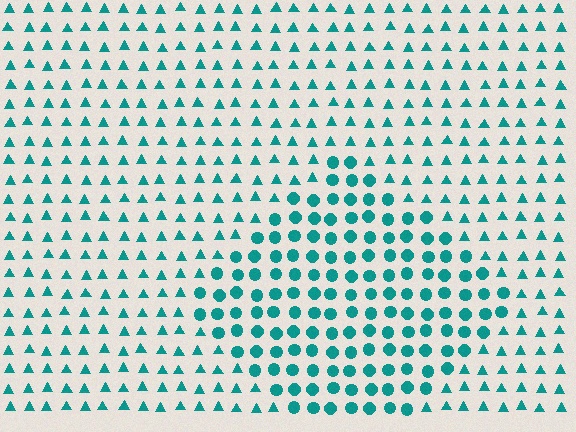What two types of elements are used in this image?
The image uses circles inside the diamond region and triangles outside it.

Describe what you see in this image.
The image is filled with small teal elements arranged in a uniform grid. A diamond-shaped region contains circles, while the surrounding area contains triangles. The boundary is defined purely by the change in element shape.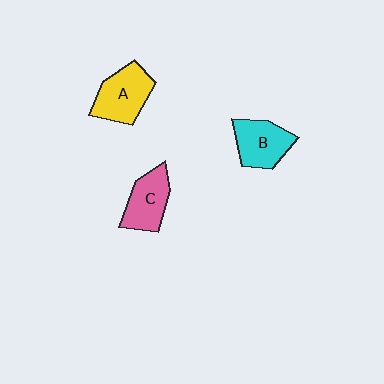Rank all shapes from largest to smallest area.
From largest to smallest: A (yellow), B (cyan), C (pink).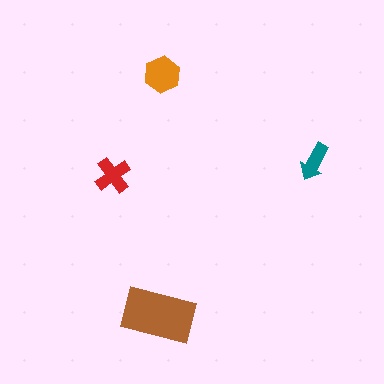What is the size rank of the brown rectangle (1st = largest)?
1st.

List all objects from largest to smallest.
The brown rectangle, the orange hexagon, the red cross, the teal arrow.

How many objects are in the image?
There are 4 objects in the image.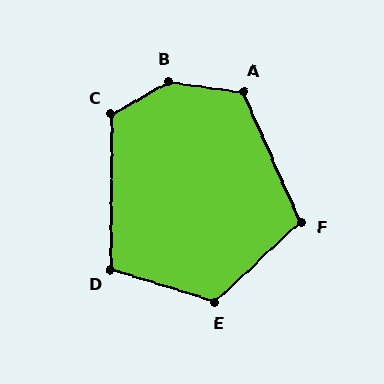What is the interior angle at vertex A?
Approximately 121 degrees (obtuse).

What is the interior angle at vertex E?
Approximately 120 degrees (obtuse).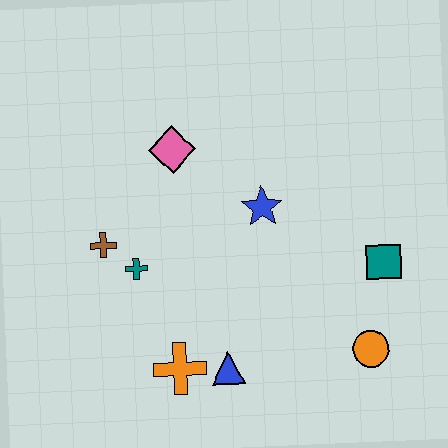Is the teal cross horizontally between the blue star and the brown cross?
Yes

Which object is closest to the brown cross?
The teal cross is closest to the brown cross.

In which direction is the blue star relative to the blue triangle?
The blue star is above the blue triangle.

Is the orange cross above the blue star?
No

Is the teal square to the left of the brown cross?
No